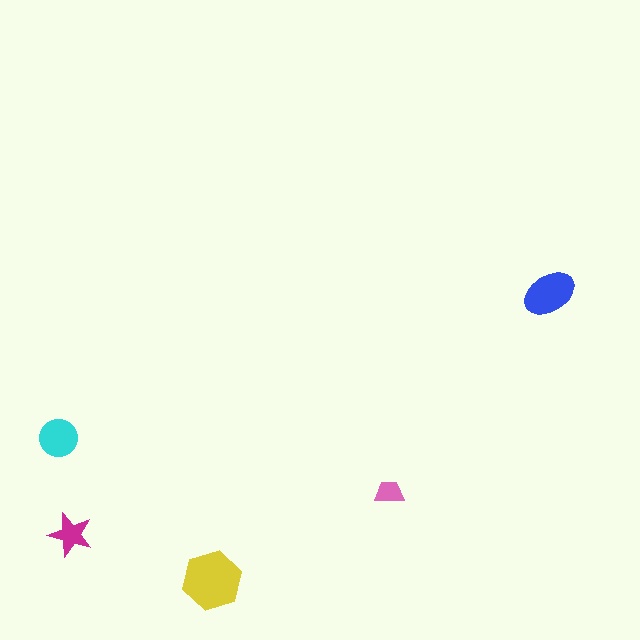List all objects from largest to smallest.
The yellow hexagon, the blue ellipse, the cyan circle, the magenta star, the pink trapezoid.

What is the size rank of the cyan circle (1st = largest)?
3rd.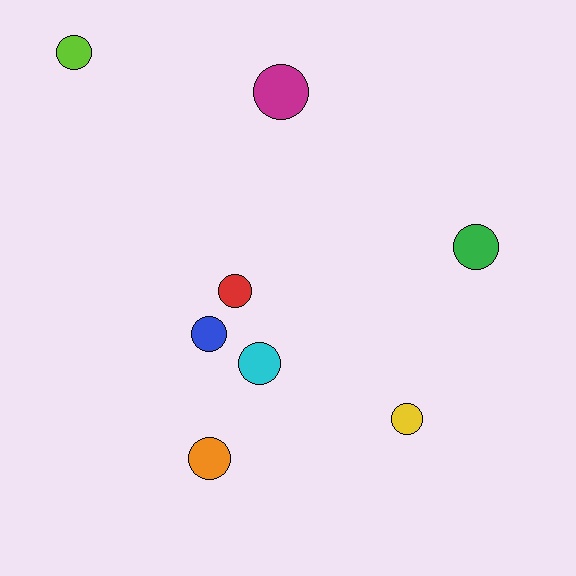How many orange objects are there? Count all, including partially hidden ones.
There is 1 orange object.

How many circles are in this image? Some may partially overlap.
There are 8 circles.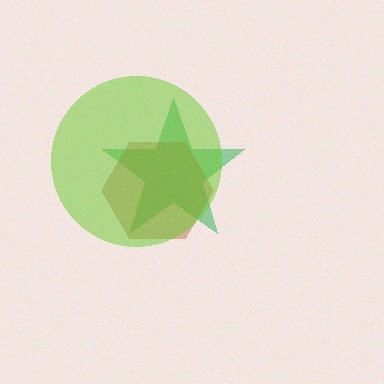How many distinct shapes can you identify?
There are 3 distinct shapes: a green star, a brown hexagon, a lime circle.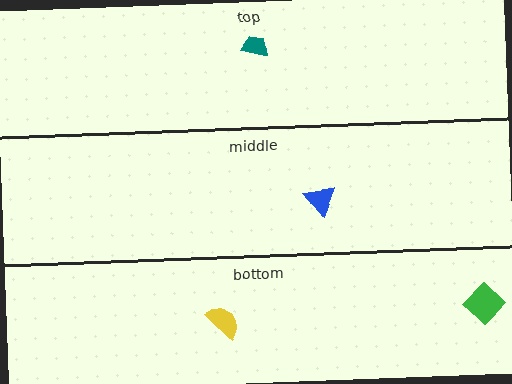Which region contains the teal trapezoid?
The top region.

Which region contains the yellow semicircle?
The bottom region.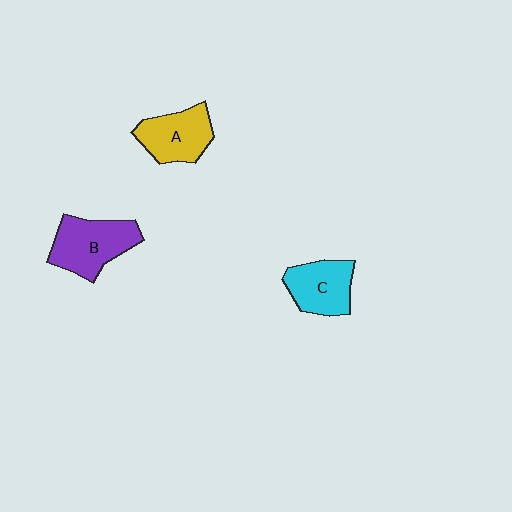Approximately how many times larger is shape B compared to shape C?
Approximately 1.2 times.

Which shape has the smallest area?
Shape C (cyan).